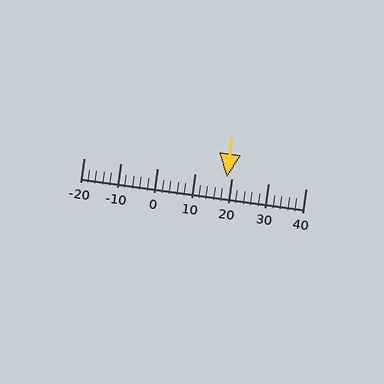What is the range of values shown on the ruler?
The ruler shows values from -20 to 40.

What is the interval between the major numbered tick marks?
The major tick marks are spaced 10 units apart.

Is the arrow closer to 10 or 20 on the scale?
The arrow is closer to 20.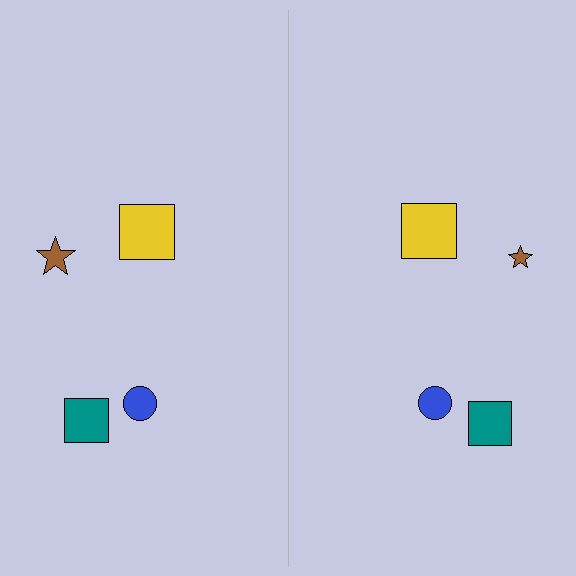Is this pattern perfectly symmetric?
No, the pattern is not perfectly symmetric. The brown star on the right side has a different size than its mirror counterpart.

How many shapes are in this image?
There are 8 shapes in this image.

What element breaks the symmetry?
The brown star on the right side has a different size than its mirror counterpart.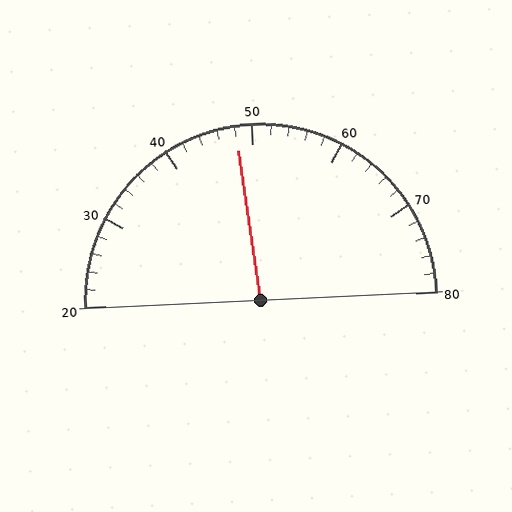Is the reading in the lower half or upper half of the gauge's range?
The reading is in the lower half of the range (20 to 80).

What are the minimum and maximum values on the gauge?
The gauge ranges from 20 to 80.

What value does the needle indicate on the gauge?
The needle indicates approximately 48.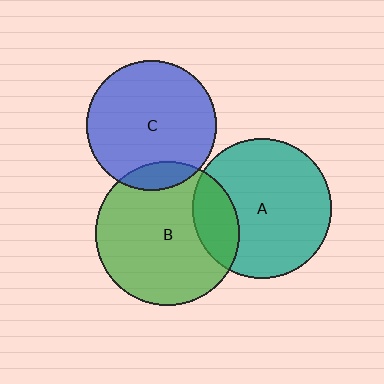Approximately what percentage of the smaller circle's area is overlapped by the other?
Approximately 10%.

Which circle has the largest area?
Circle B (green).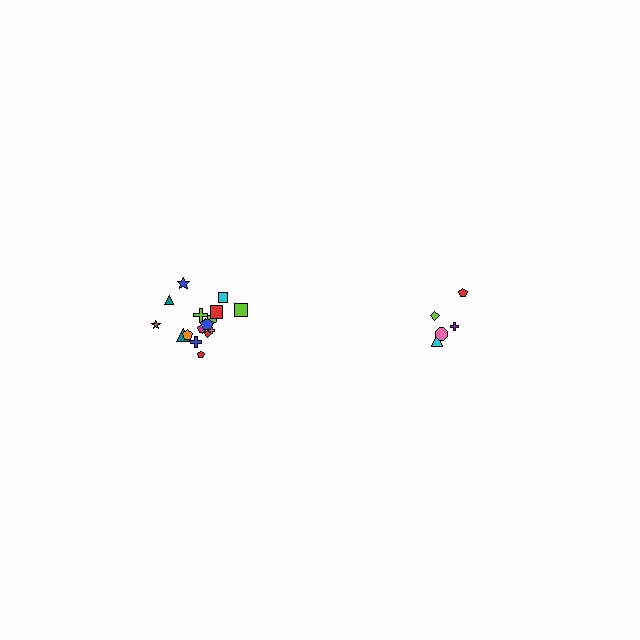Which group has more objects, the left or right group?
The left group.